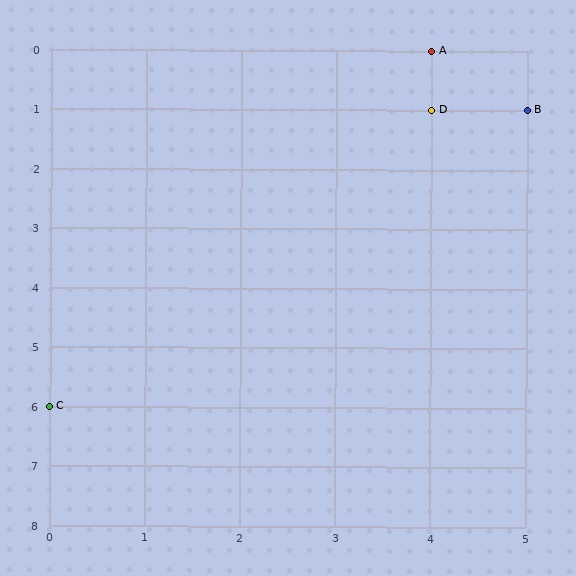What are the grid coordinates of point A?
Point A is at grid coordinates (4, 0).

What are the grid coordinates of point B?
Point B is at grid coordinates (5, 1).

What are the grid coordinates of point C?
Point C is at grid coordinates (0, 6).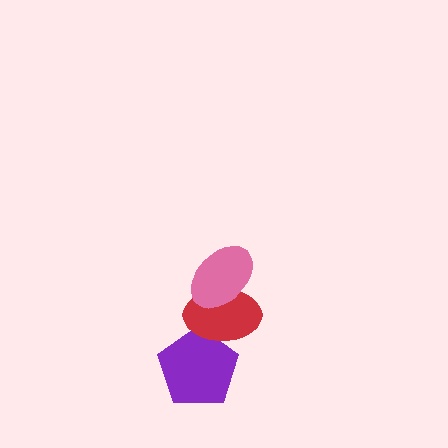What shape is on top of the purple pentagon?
The red ellipse is on top of the purple pentagon.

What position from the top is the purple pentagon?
The purple pentagon is 3rd from the top.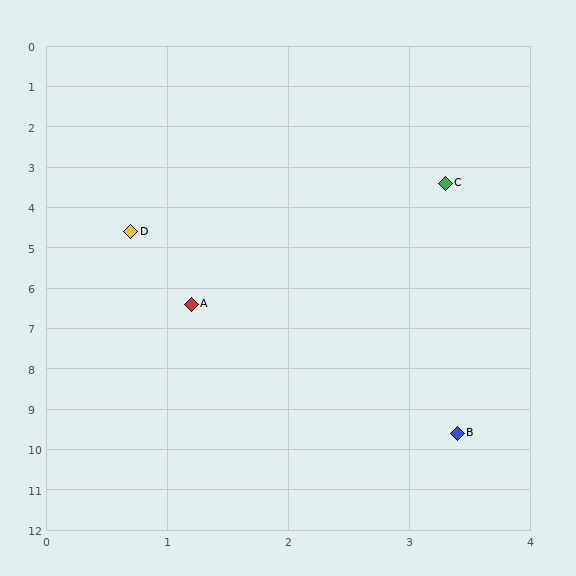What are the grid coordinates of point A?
Point A is at approximately (1.2, 6.4).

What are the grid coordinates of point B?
Point B is at approximately (3.4, 9.6).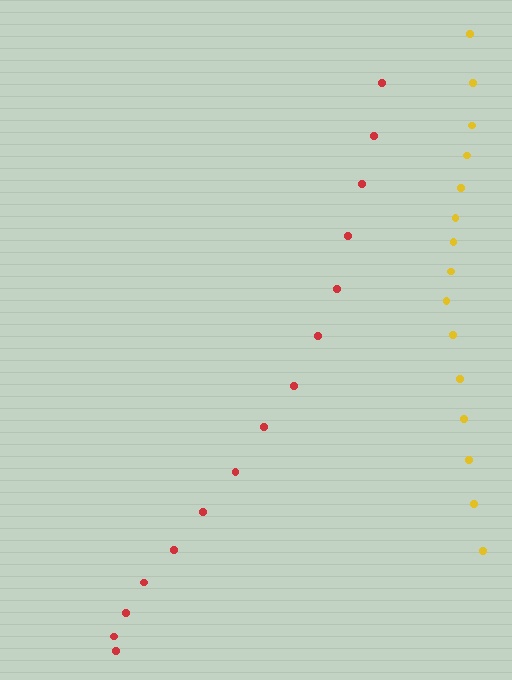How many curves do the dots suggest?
There are 2 distinct paths.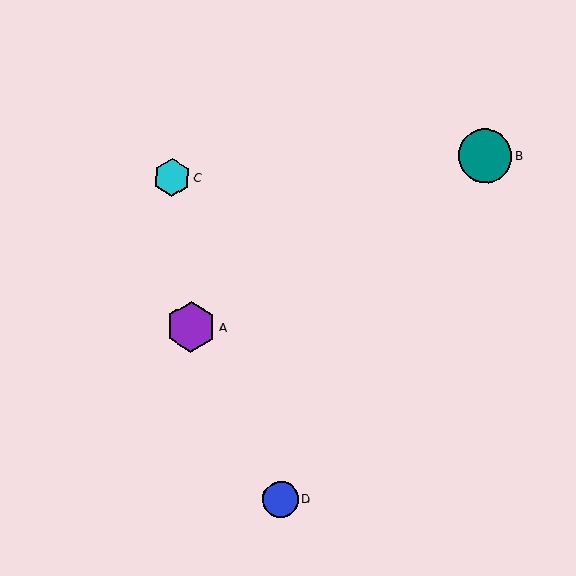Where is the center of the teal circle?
The center of the teal circle is at (485, 156).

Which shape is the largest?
The teal circle (labeled B) is the largest.